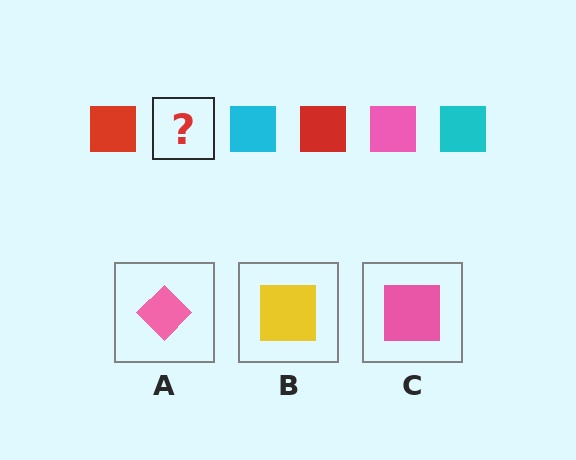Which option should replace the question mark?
Option C.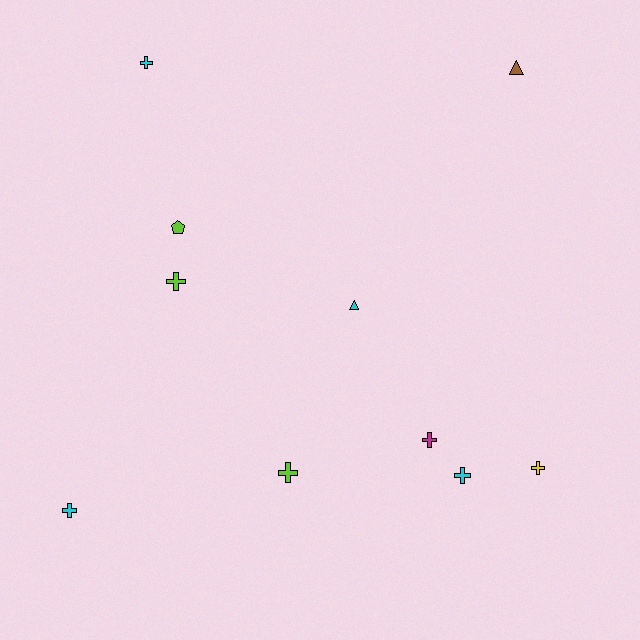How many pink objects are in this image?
There are no pink objects.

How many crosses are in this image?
There are 7 crosses.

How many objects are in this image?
There are 10 objects.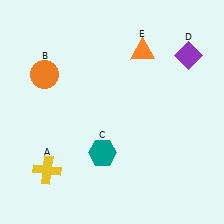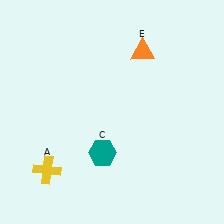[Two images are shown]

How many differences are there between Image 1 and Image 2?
There are 2 differences between the two images.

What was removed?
The purple diamond (D), the orange circle (B) were removed in Image 2.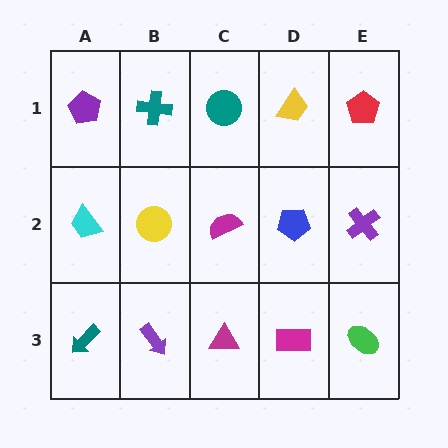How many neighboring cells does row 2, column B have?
4.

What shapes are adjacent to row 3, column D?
A blue pentagon (row 2, column D), a magenta triangle (row 3, column C), a green ellipse (row 3, column E).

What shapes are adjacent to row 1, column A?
A cyan trapezoid (row 2, column A), a teal cross (row 1, column B).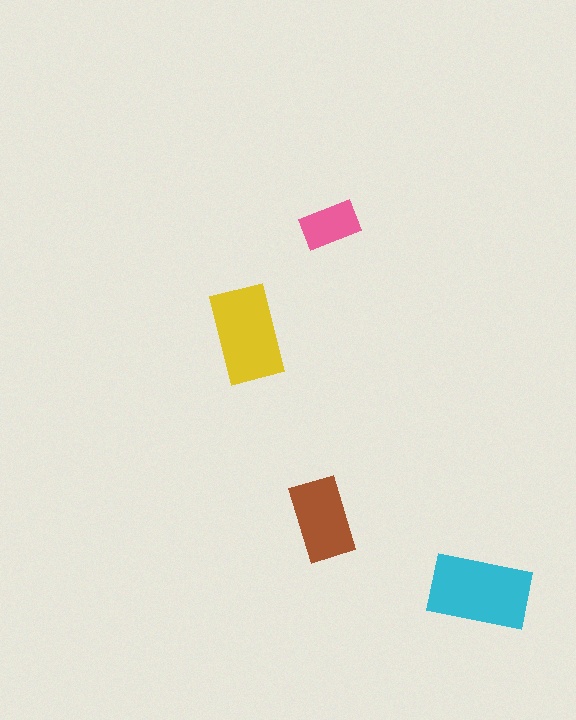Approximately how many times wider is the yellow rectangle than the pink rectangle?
About 1.5 times wider.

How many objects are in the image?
There are 4 objects in the image.